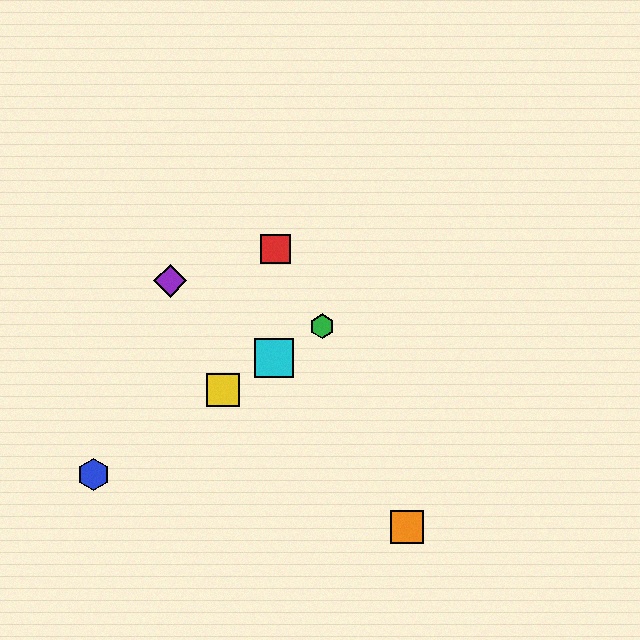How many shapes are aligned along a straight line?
4 shapes (the blue hexagon, the green hexagon, the yellow square, the cyan square) are aligned along a straight line.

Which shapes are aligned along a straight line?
The blue hexagon, the green hexagon, the yellow square, the cyan square are aligned along a straight line.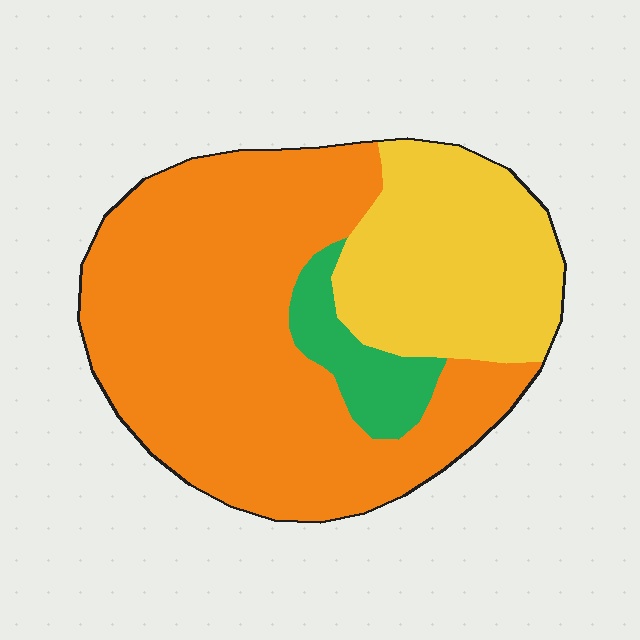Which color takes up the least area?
Green, at roughly 10%.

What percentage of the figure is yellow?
Yellow takes up about one quarter (1/4) of the figure.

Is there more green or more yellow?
Yellow.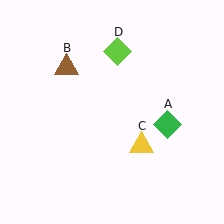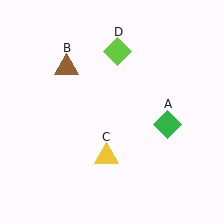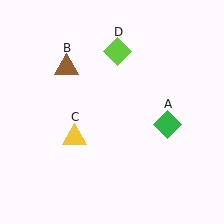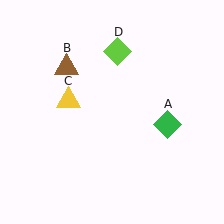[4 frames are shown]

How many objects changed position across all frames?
1 object changed position: yellow triangle (object C).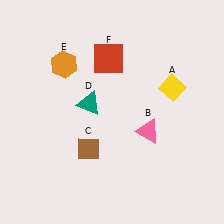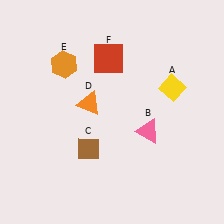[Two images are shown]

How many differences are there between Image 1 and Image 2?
There is 1 difference between the two images.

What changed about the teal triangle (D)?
In Image 1, D is teal. In Image 2, it changed to orange.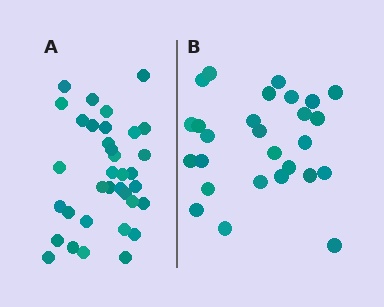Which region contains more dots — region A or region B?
Region A (the left region) has more dots.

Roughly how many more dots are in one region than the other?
Region A has roughly 8 or so more dots than region B.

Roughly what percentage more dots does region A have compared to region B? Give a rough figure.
About 30% more.